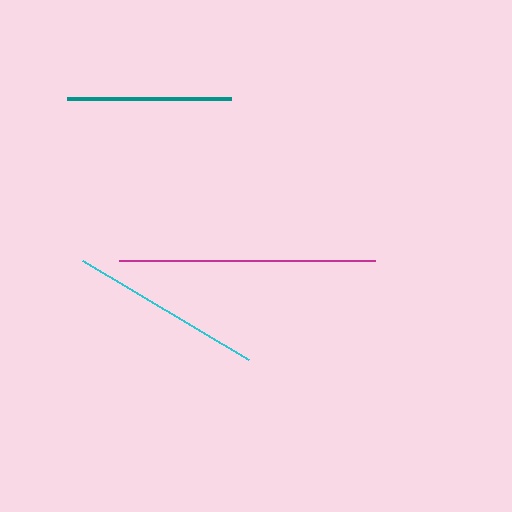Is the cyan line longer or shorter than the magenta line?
The magenta line is longer than the cyan line.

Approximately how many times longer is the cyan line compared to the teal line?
The cyan line is approximately 1.2 times the length of the teal line.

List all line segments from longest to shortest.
From longest to shortest: magenta, cyan, teal.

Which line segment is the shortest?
The teal line is the shortest at approximately 164 pixels.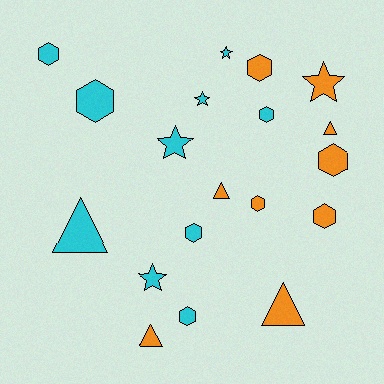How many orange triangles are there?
There are 4 orange triangles.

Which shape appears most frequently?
Hexagon, with 9 objects.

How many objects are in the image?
There are 19 objects.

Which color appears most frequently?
Cyan, with 10 objects.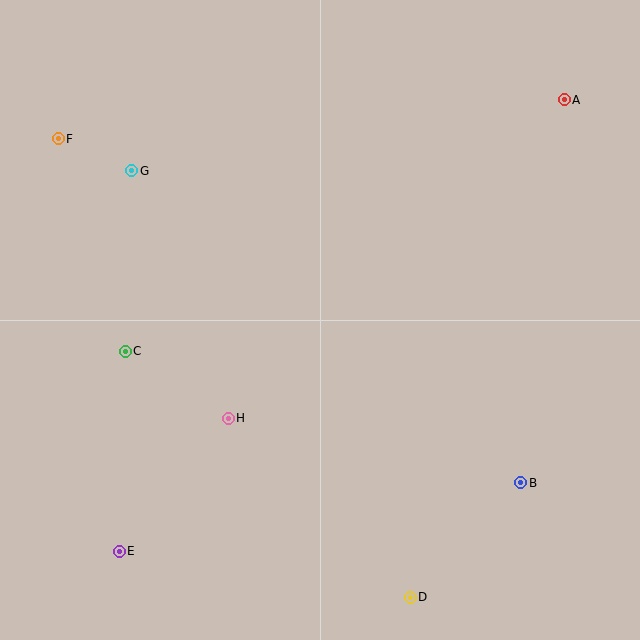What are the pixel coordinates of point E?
Point E is at (119, 551).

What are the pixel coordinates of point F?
Point F is at (58, 139).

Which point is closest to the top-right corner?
Point A is closest to the top-right corner.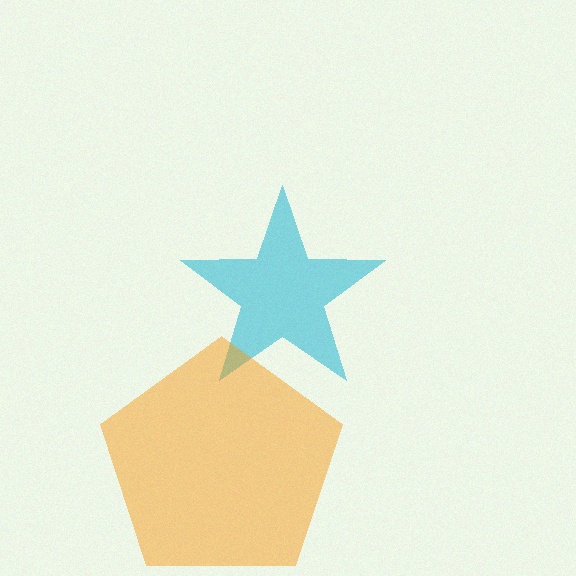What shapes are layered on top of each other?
The layered shapes are: a cyan star, an orange pentagon.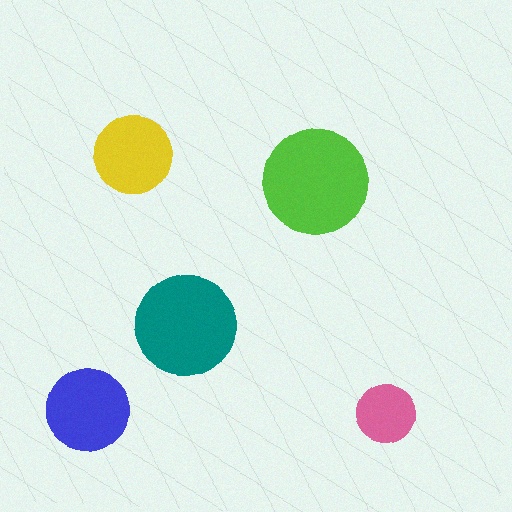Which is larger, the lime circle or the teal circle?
The lime one.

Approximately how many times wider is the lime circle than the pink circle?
About 2 times wider.